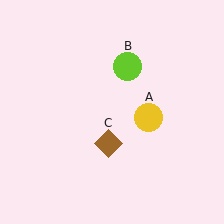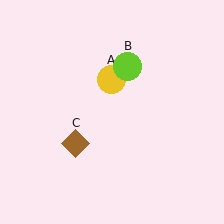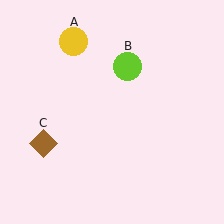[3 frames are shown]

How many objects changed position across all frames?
2 objects changed position: yellow circle (object A), brown diamond (object C).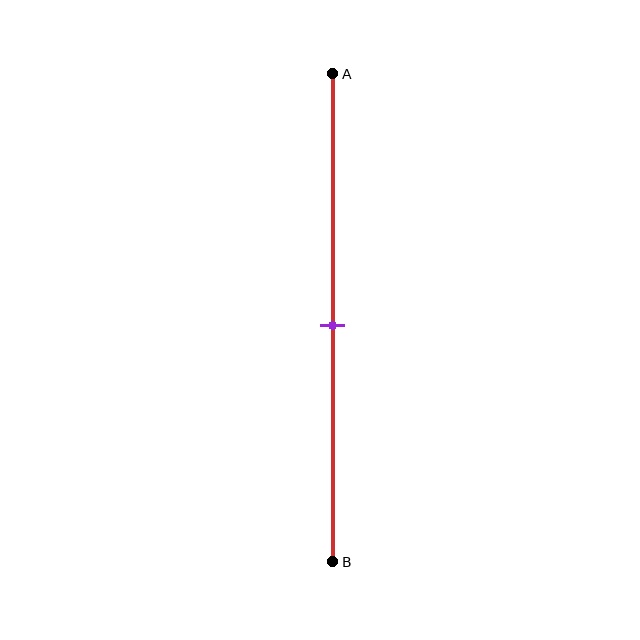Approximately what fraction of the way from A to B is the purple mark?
The purple mark is approximately 50% of the way from A to B.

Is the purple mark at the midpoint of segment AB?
Yes, the mark is approximately at the midpoint.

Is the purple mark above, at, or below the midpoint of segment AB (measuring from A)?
The purple mark is approximately at the midpoint of segment AB.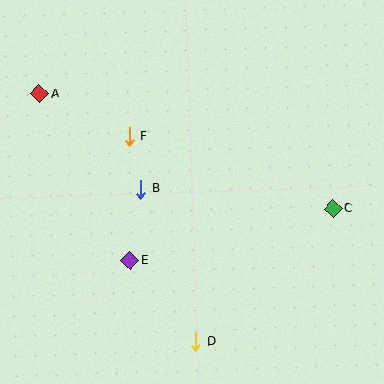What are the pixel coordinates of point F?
Point F is at (129, 136).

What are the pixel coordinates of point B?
Point B is at (141, 189).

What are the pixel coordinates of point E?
Point E is at (130, 261).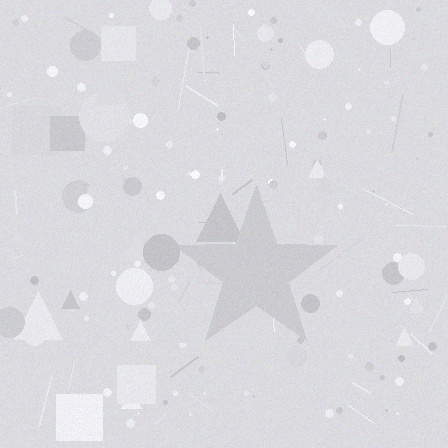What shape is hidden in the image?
A star is hidden in the image.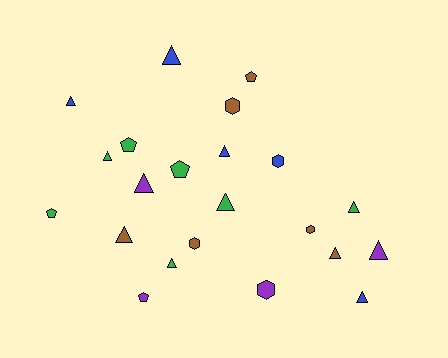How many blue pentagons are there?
There are no blue pentagons.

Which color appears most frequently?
Green, with 7 objects.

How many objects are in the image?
There are 22 objects.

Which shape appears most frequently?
Triangle, with 12 objects.